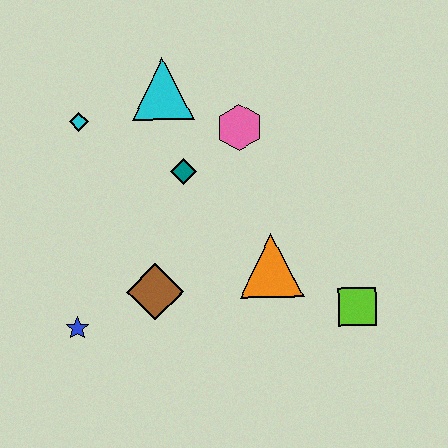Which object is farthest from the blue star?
The lime square is farthest from the blue star.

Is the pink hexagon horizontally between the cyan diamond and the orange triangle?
Yes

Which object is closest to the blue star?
The brown diamond is closest to the blue star.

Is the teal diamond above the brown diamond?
Yes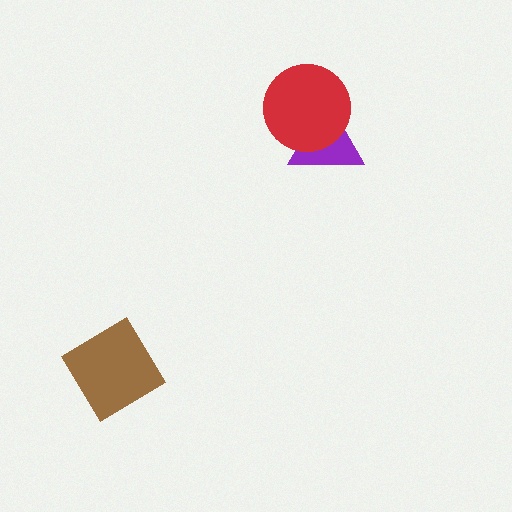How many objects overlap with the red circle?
1 object overlaps with the red circle.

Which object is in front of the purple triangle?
The red circle is in front of the purple triangle.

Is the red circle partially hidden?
No, no other shape covers it.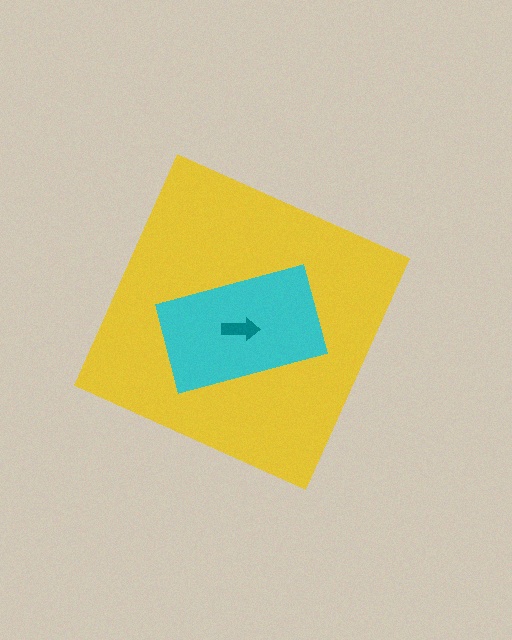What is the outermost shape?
The yellow diamond.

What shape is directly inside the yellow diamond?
The cyan rectangle.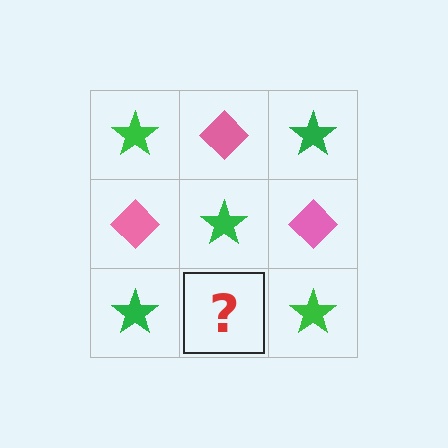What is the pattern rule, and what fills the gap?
The rule is that it alternates green star and pink diamond in a checkerboard pattern. The gap should be filled with a pink diamond.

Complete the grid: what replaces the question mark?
The question mark should be replaced with a pink diamond.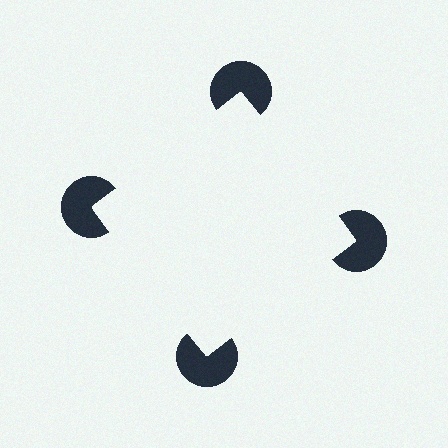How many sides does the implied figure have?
4 sides.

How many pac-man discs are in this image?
There are 4 — one at each vertex of the illusory square.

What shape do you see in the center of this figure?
An illusory square — its edges are inferred from the aligned wedge cuts in the pac-man discs, not physically drawn.